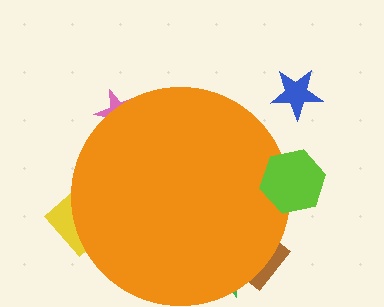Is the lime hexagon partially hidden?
No, the lime hexagon is fully visible.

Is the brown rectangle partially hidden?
Yes, the brown rectangle is partially hidden behind the orange circle.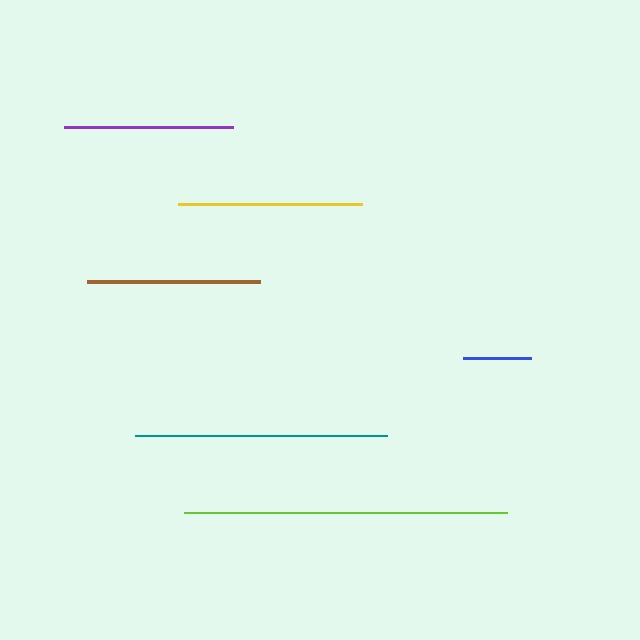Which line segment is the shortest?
The blue line is the shortest at approximately 68 pixels.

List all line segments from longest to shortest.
From longest to shortest: lime, teal, yellow, brown, purple, blue.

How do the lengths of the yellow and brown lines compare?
The yellow and brown lines are approximately the same length.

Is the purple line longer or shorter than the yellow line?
The yellow line is longer than the purple line.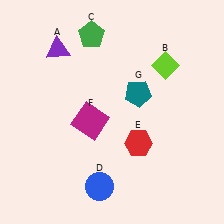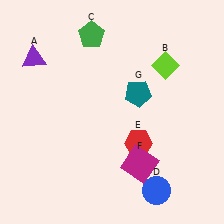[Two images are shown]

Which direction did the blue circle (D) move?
The blue circle (D) moved right.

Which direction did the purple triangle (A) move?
The purple triangle (A) moved left.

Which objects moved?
The objects that moved are: the purple triangle (A), the blue circle (D), the magenta square (F).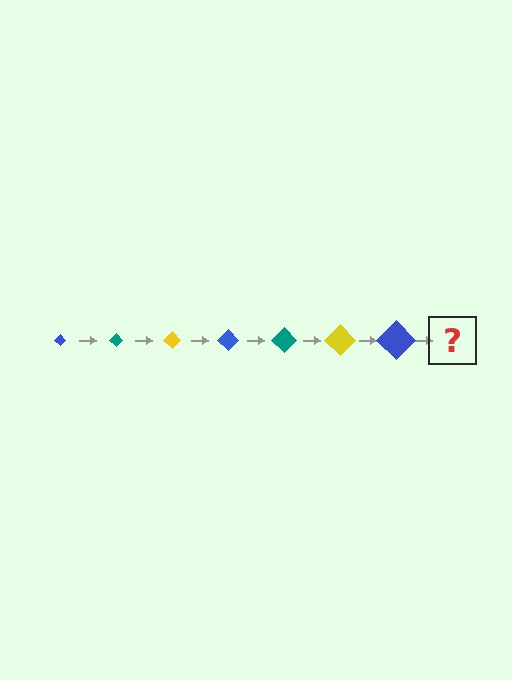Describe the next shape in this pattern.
It should be a teal diamond, larger than the previous one.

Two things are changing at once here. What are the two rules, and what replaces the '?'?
The two rules are that the diamond grows larger each step and the color cycles through blue, teal, and yellow. The '?' should be a teal diamond, larger than the previous one.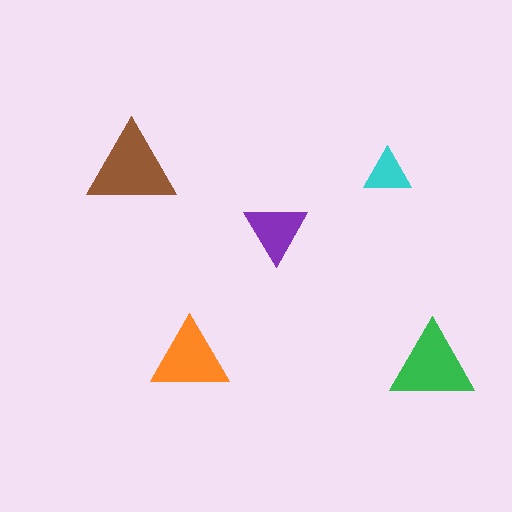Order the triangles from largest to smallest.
the brown one, the green one, the orange one, the purple one, the cyan one.